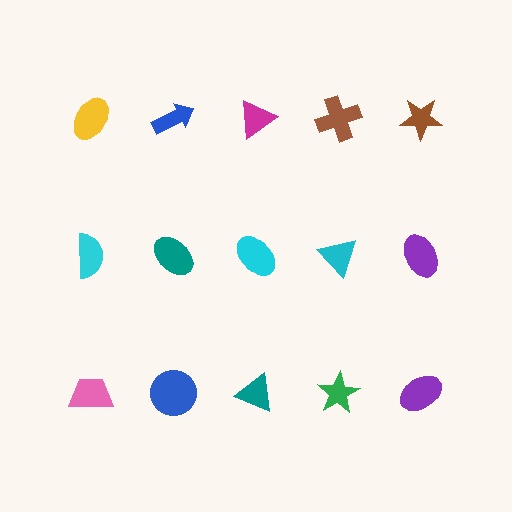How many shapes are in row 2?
5 shapes.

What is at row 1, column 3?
A magenta triangle.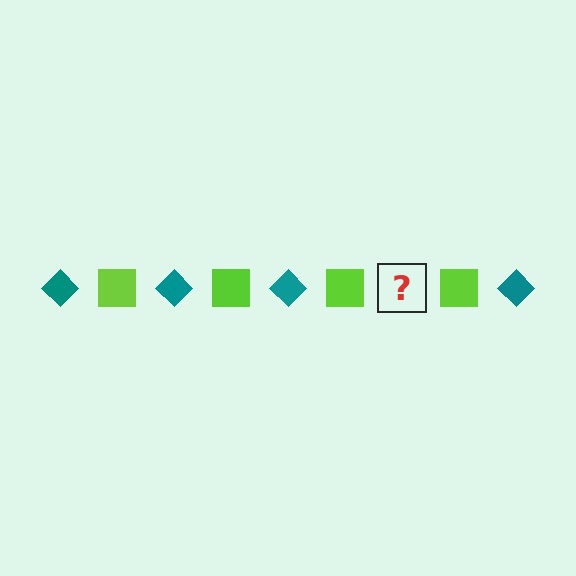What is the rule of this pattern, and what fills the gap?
The rule is that the pattern alternates between teal diamond and lime square. The gap should be filled with a teal diamond.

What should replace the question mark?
The question mark should be replaced with a teal diamond.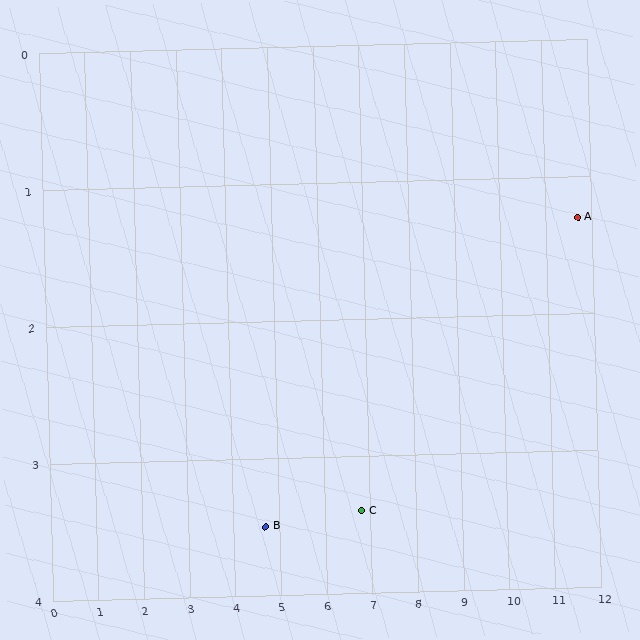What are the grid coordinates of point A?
Point A is at approximately (11.7, 1.3).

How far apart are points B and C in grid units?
Points B and C are about 2.1 grid units apart.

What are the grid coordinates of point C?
Point C is at approximately (6.8, 3.4).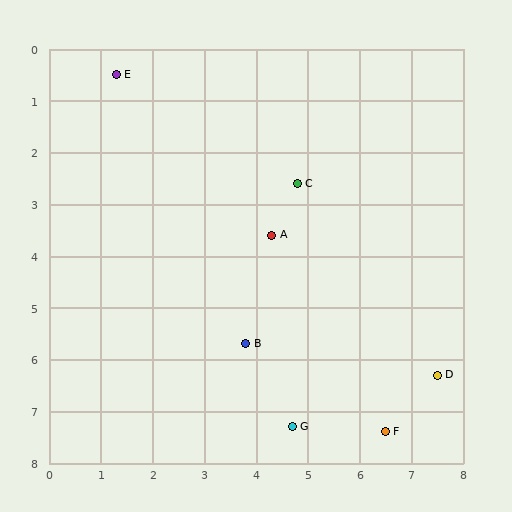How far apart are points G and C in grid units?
Points G and C are about 4.7 grid units apart.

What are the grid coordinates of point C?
Point C is at approximately (4.8, 2.6).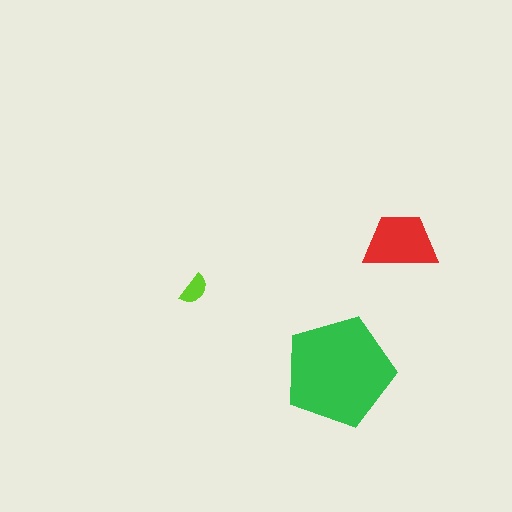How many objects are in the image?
There are 3 objects in the image.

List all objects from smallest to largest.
The lime semicircle, the red trapezoid, the green pentagon.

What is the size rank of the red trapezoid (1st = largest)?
2nd.